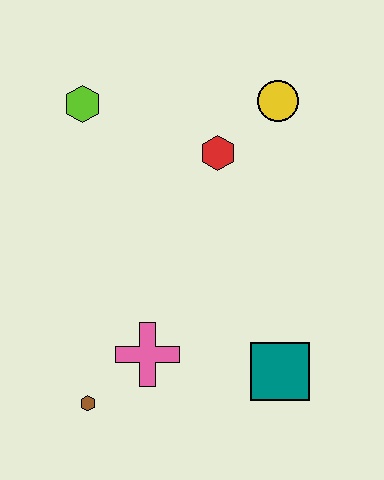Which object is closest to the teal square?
The pink cross is closest to the teal square.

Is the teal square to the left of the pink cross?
No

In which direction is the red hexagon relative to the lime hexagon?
The red hexagon is to the right of the lime hexagon.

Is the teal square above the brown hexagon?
Yes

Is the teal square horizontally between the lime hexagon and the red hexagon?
No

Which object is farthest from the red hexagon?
The brown hexagon is farthest from the red hexagon.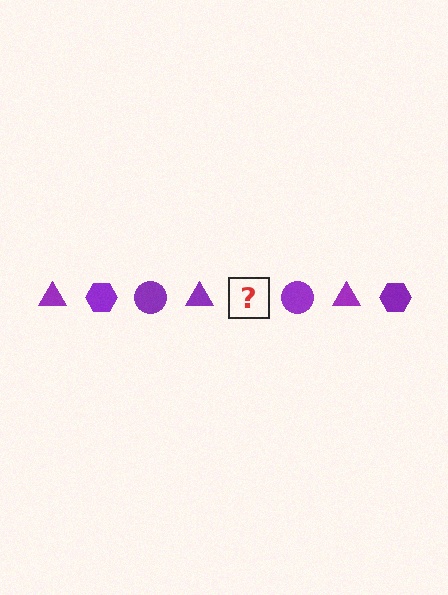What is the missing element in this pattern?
The missing element is a purple hexagon.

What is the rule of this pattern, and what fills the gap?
The rule is that the pattern cycles through triangle, hexagon, circle shapes in purple. The gap should be filled with a purple hexagon.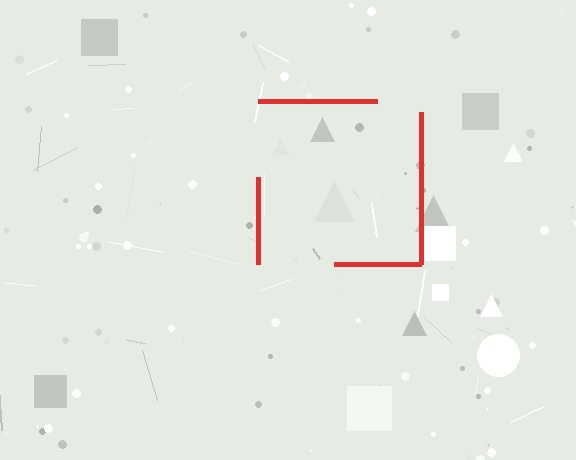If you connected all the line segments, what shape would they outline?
They would outline a square.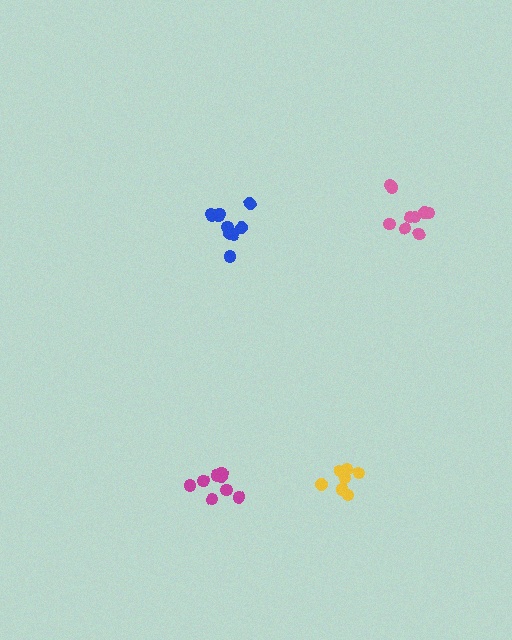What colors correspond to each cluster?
The clusters are colored: blue, yellow, magenta, pink.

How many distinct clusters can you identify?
There are 4 distinct clusters.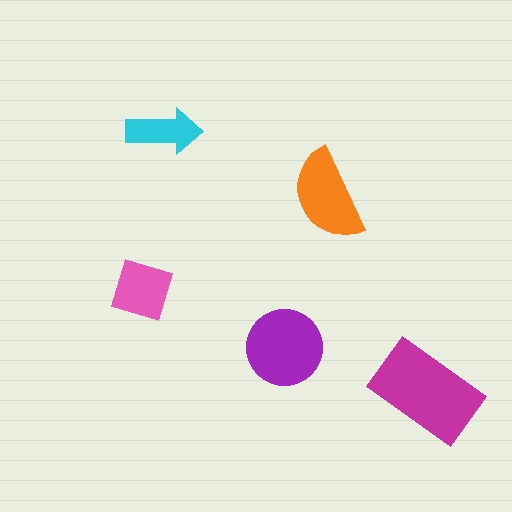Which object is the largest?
The magenta rectangle.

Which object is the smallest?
The cyan arrow.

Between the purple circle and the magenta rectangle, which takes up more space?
The magenta rectangle.